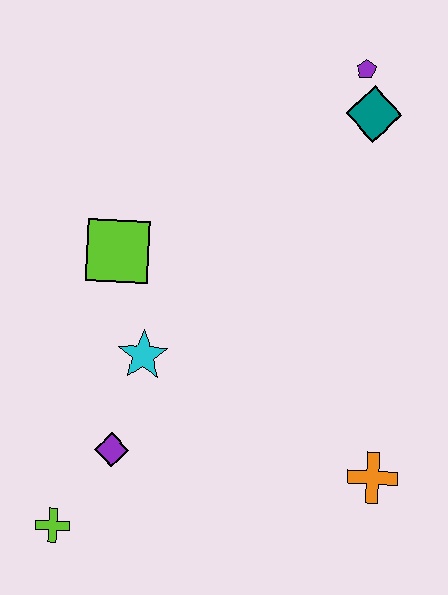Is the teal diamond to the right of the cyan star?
Yes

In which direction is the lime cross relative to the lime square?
The lime cross is below the lime square.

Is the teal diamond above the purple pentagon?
No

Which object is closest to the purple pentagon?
The teal diamond is closest to the purple pentagon.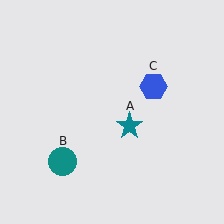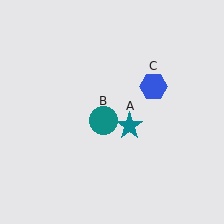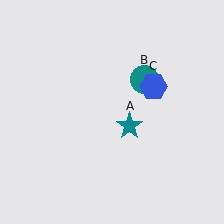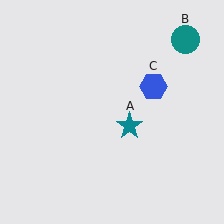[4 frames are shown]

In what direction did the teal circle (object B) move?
The teal circle (object B) moved up and to the right.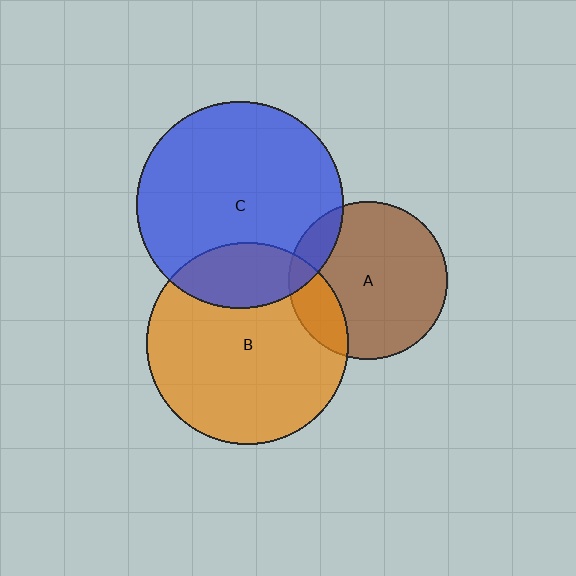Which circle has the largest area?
Circle C (blue).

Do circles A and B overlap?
Yes.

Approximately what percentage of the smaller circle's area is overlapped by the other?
Approximately 20%.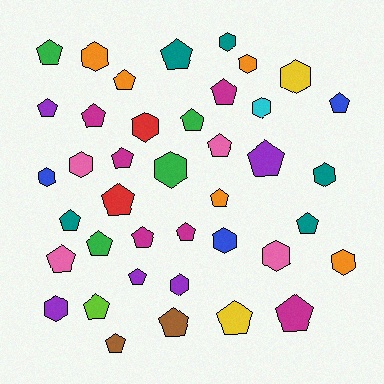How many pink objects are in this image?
There are 4 pink objects.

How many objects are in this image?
There are 40 objects.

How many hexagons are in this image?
There are 15 hexagons.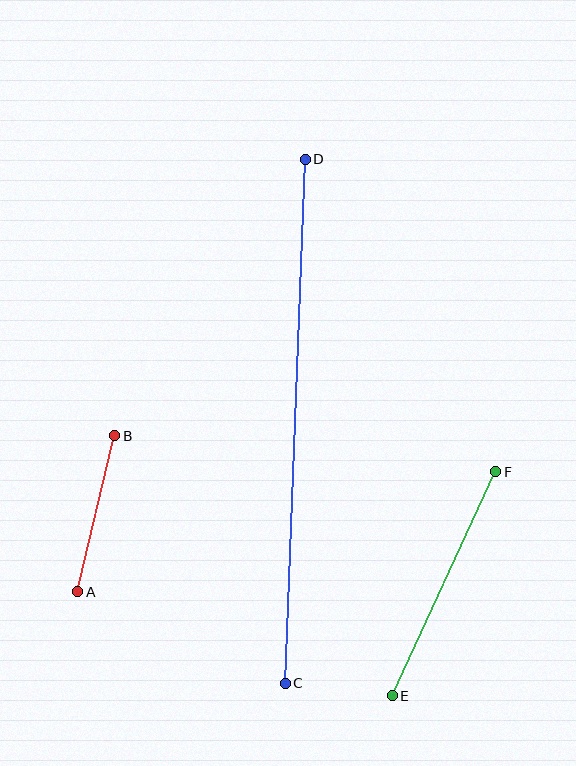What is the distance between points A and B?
The distance is approximately 160 pixels.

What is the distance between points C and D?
The distance is approximately 525 pixels.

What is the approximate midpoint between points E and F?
The midpoint is at approximately (444, 584) pixels.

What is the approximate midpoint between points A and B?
The midpoint is at approximately (96, 514) pixels.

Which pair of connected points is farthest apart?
Points C and D are farthest apart.